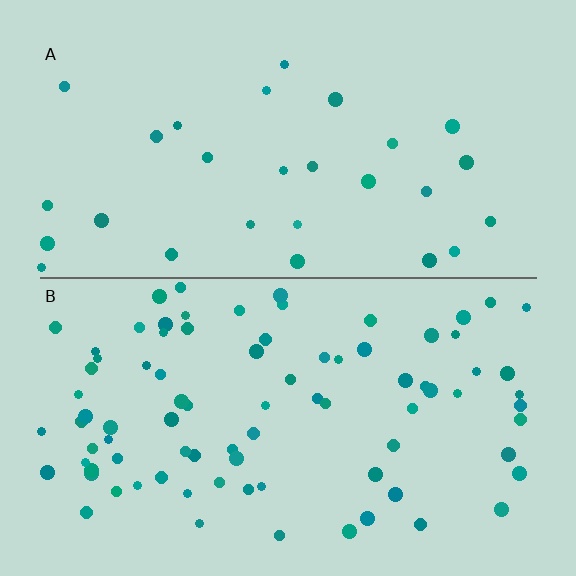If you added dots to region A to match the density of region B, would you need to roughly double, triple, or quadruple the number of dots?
Approximately triple.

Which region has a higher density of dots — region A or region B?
B (the bottom).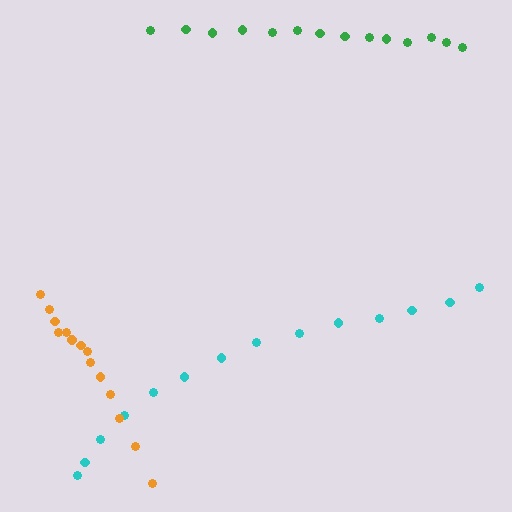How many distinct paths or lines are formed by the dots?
There are 3 distinct paths.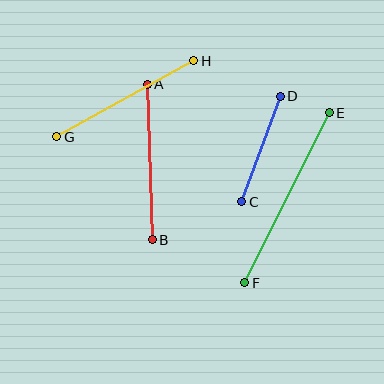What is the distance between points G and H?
The distance is approximately 157 pixels.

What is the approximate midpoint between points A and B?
The midpoint is at approximately (150, 162) pixels.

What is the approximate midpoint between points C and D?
The midpoint is at approximately (261, 149) pixels.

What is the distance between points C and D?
The distance is approximately 113 pixels.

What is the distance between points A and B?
The distance is approximately 156 pixels.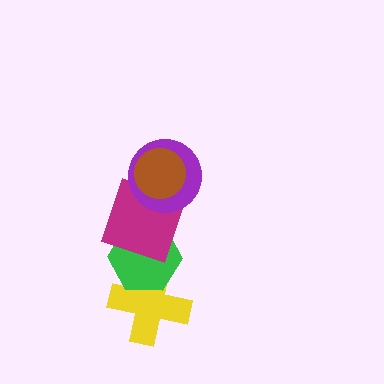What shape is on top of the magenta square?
The purple circle is on top of the magenta square.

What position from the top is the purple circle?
The purple circle is 2nd from the top.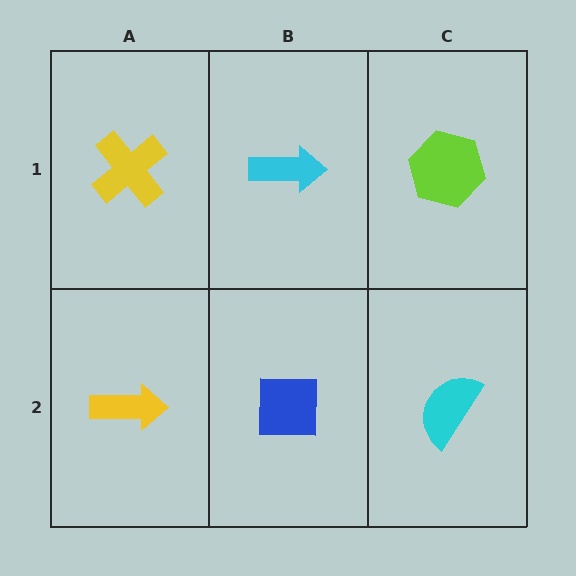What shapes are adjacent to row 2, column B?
A cyan arrow (row 1, column B), a yellow arrow (row 2, column A), a cyan semicircle (row 2, column C).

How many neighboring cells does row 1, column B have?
3.